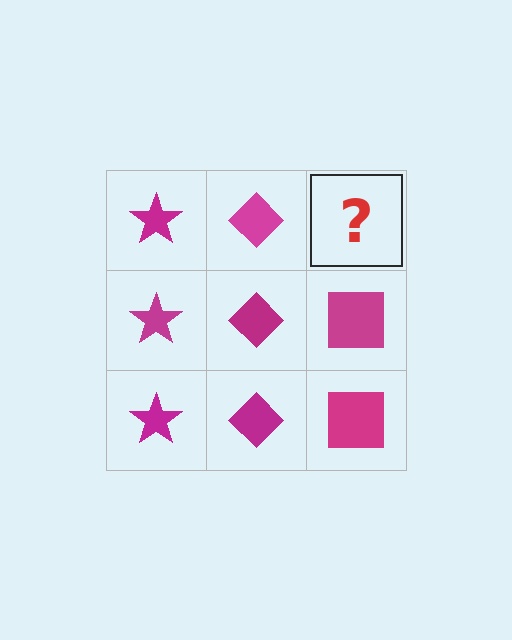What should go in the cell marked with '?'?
The missing cell should contain a magenta square.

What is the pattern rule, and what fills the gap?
The rule is that each column has a consistent shape. The gap should be filled with a magenta square.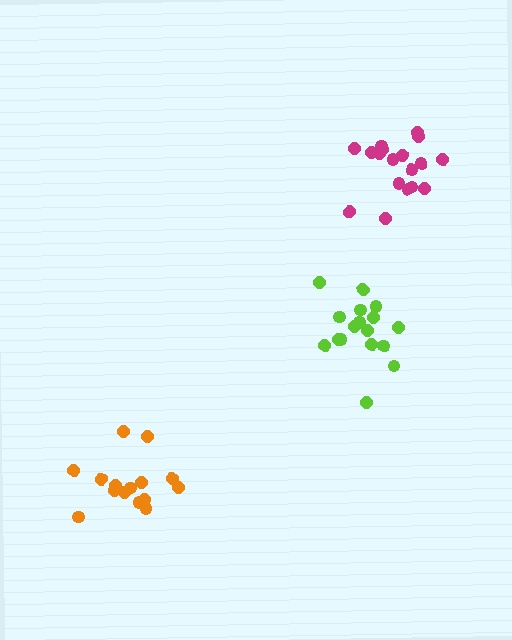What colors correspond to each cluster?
The clusters are colored: orange, lime, magenta.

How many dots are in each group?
Group 1: 15 dots, Group 2: 17 dots, Group 3: 18 dots (50 total).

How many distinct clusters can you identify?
There are 3 distinct clusters.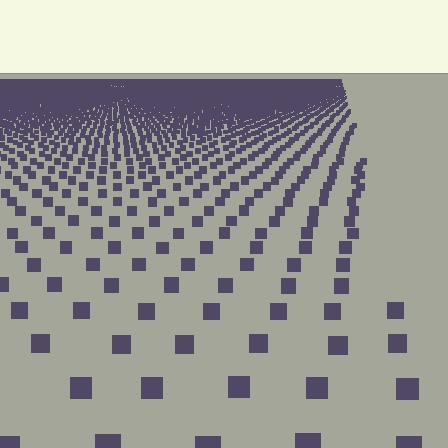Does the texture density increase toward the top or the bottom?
Density increases toward the top.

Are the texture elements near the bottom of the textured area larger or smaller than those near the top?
Larger. Near the bottom, elements are closer to the viewer and appear at a bigger on-screen size.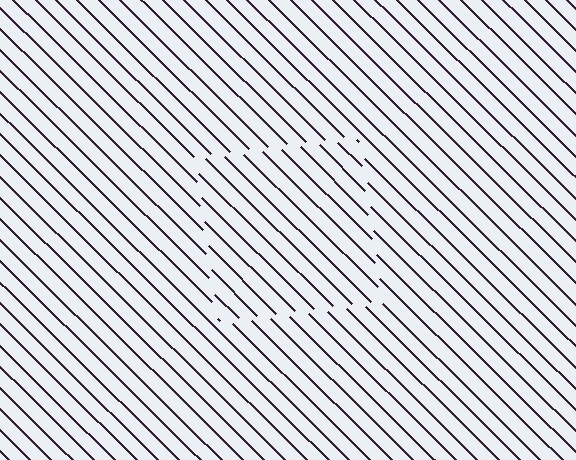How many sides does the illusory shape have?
4 sides — the line-ends trace a square.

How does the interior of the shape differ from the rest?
The interior of the shape contains the same grating, shifted by half a period — the contour is defined by the phase discontinuity where line-ends from the inner and outer gratings abut.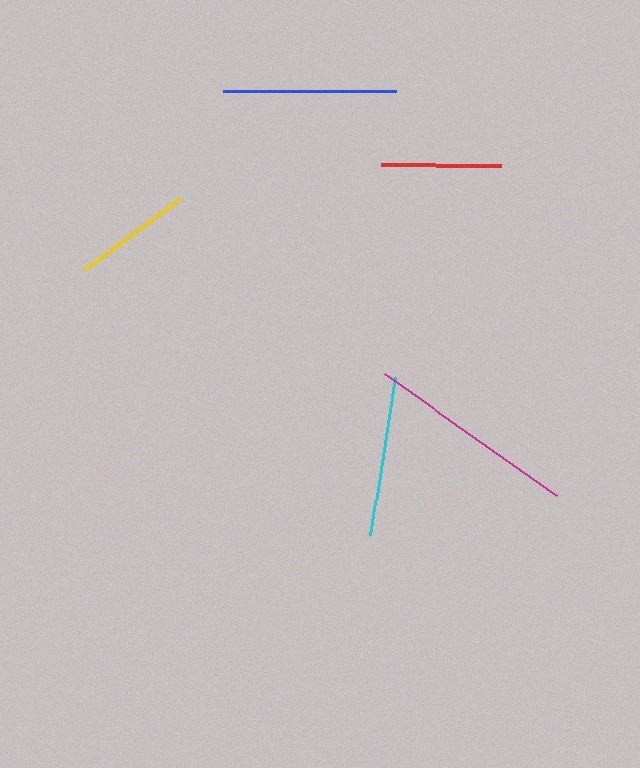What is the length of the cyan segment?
The cyan segment is approximately 160 pixels long.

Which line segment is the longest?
The magenta line is the longest at approximately 210 pixels.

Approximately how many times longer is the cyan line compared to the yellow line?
The cyan line is approximately 1.3 times the length of the yellow line.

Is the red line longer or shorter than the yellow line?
The red line is longer than the yellow line.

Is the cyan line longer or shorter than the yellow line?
The cyan line is longer than the yellow line.